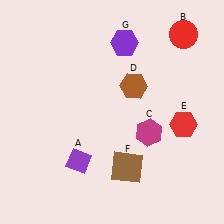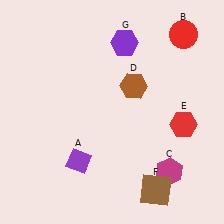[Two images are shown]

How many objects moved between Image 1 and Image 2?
2 objects moved between the two images.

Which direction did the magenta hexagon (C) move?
The magenta hexagon (C) moved down.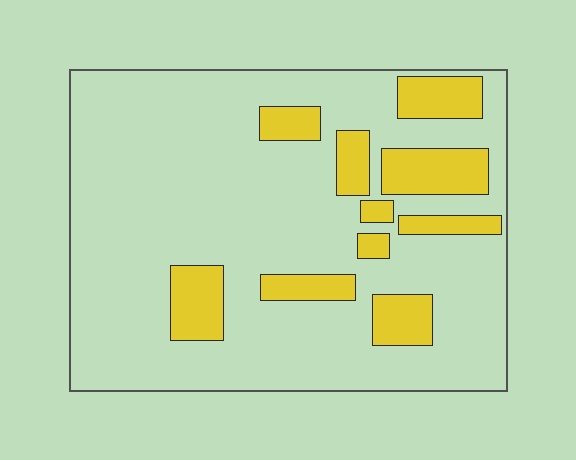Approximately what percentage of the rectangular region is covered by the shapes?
Approximately 20%.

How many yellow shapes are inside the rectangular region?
10.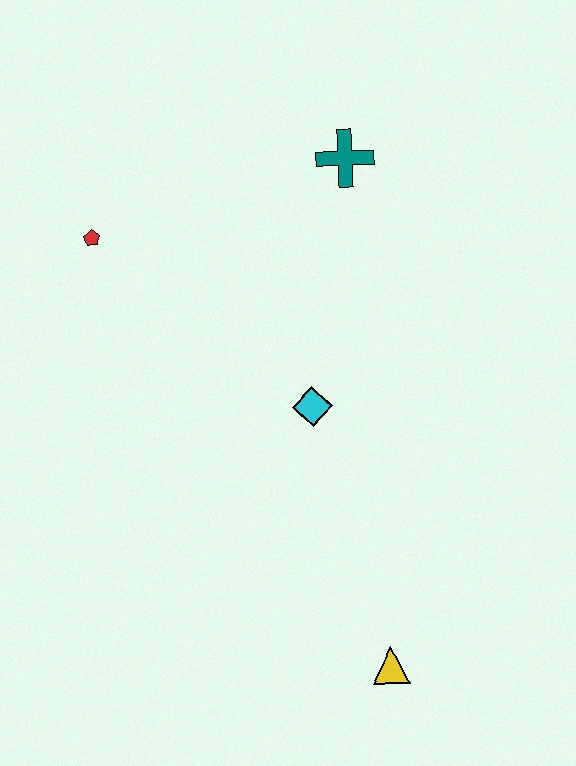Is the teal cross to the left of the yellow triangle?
Yes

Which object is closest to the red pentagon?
The teal cross is closest to the red pentagon.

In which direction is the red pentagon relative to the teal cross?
The red pentagon is to the left of the teal cross.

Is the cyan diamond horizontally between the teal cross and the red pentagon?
Yes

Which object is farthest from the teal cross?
The yellow triangle is farthest from the teal cross.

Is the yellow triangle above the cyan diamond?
No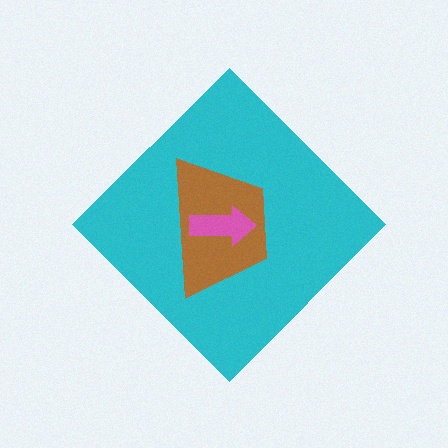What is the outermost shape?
The cyan diamond.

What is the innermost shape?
The pink arrow.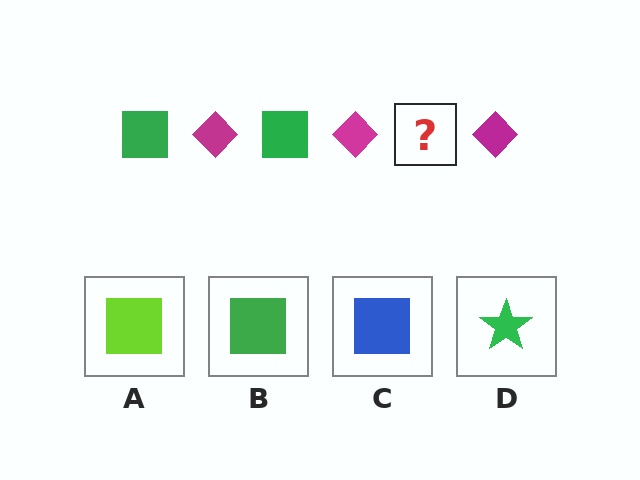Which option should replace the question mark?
Option B.